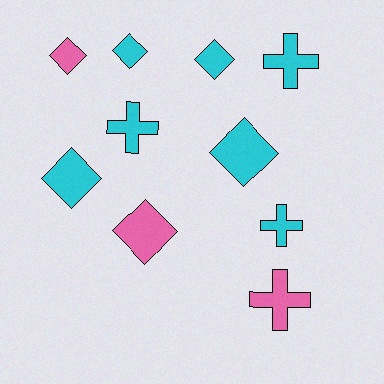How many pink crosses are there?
There is 1 pink cross.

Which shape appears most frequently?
Diamond, with 6 objects.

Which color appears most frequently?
Cyan, with 7 objects.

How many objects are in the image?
There are 10 objects.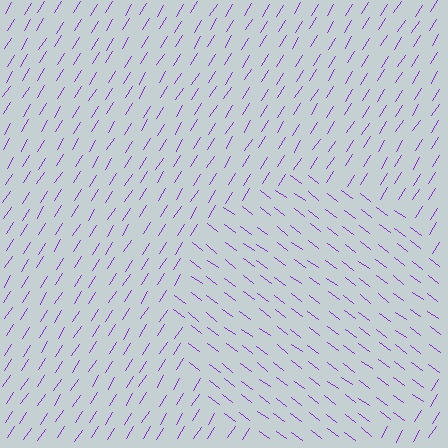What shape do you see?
I see a circle.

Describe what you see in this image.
The image is filled with small purple line segments. A circle region in the image has lines oriented differently from the surrounding lines, creating a visible texture boundary.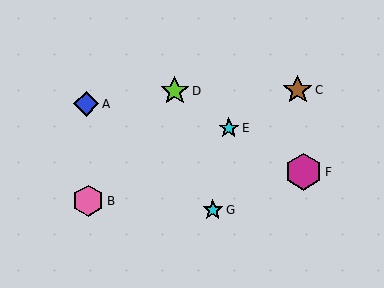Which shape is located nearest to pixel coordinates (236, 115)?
The cyan star (labeled E) at (229, 128) is nearest to that location.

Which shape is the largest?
The magenta hexagon (labeled F) is the largest.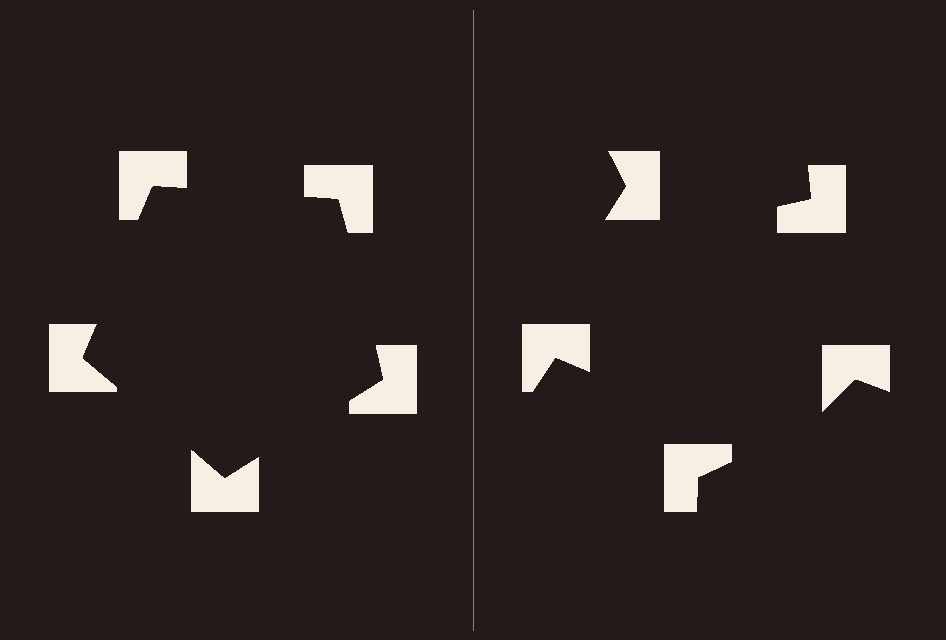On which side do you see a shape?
An illusory pentagon appears on the left side. On the right side the wedge cuts are rotated, so no coherent shape forms.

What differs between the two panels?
The notched squares are positioned identically on both sides; only the wedge orientations differ. On the left they align to a pentagon; on the right they are misaligned.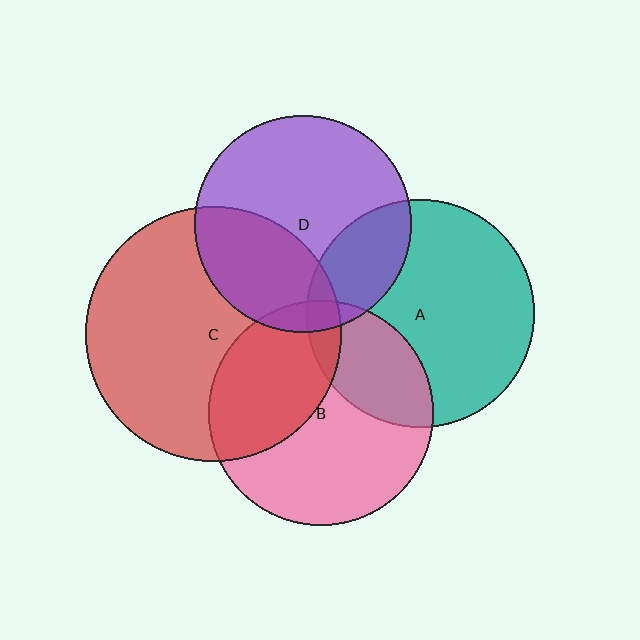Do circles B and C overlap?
Yes.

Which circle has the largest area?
Circle C (red).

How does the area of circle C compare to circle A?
Approximately 1.3 times.